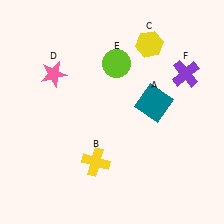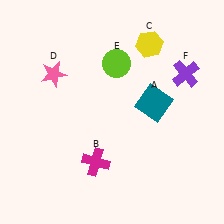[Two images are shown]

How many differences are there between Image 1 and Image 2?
There is 1 difference between the two images.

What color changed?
The cross (B) changed from yellow in Image 1 to magenta in Image 2.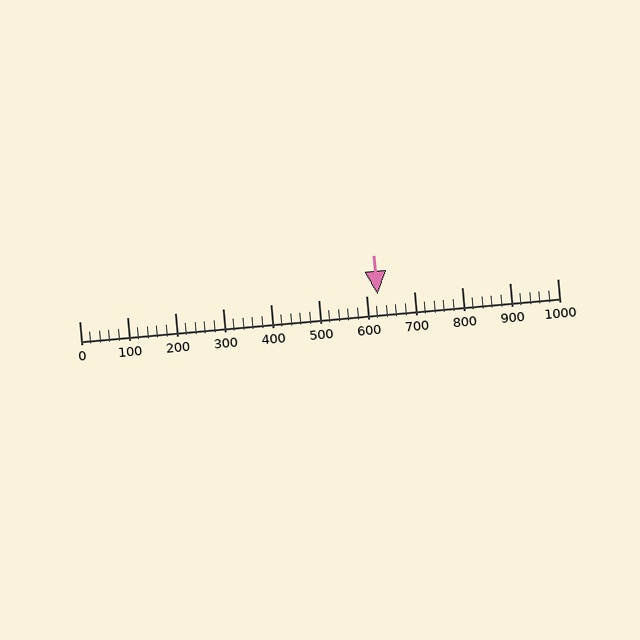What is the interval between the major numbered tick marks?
The major tick marks are spaced 100 units apart.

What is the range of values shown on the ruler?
The ruler shows values from 0 to 1000.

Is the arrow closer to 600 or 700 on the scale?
The arrow is closer to 600.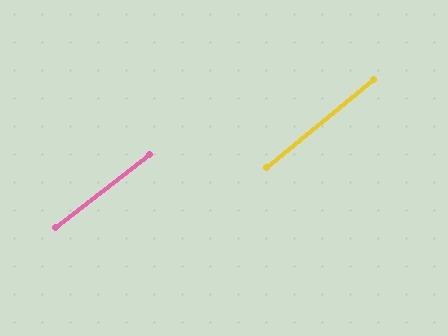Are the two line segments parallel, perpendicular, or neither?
Parallel — their directions differ by only 1.5°.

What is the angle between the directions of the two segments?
Approximately 2 degrees.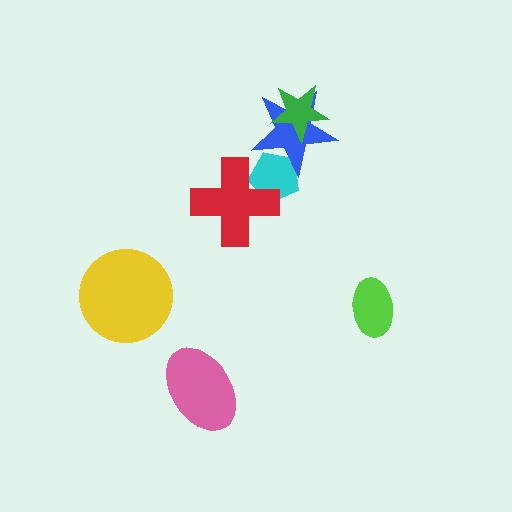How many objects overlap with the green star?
1 object overlaps with the green star.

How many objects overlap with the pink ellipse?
0 objects overlap with the pink ellipse.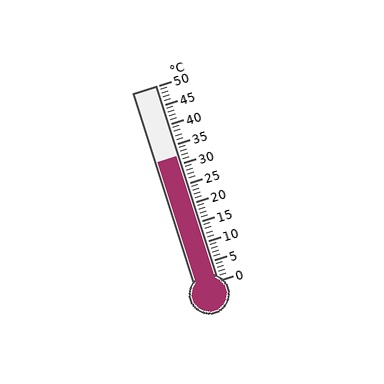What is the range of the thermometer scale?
The thermometer scale ranges from 0°C to 50°C.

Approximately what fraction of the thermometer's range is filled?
The thermometer is filled to approximately 65% of its range.